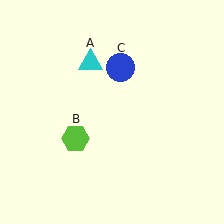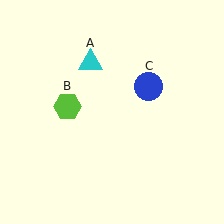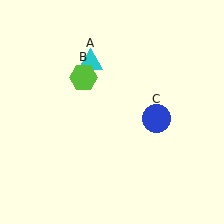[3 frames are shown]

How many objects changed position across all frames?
2 objects changed position: lime hexagon (object B), blue circle (object C).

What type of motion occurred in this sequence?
The lime hexagon (object B), blue circle (object C) rotated clockwise around the center of the scene.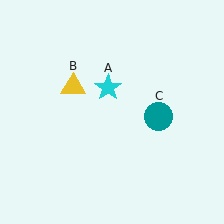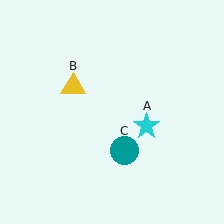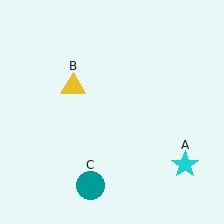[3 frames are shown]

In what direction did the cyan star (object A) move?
The cyan star (object A) moved down and to the right.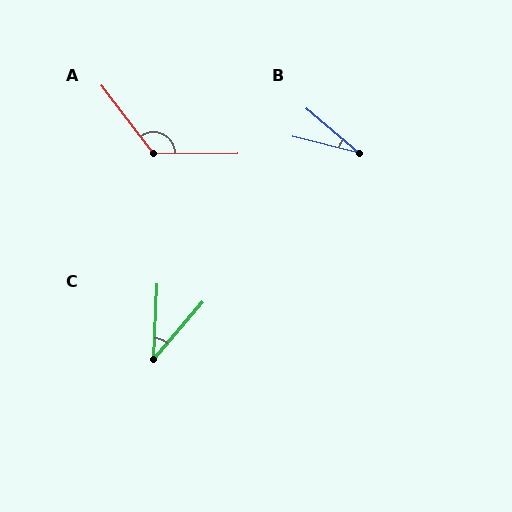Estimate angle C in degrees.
Approximately 38 degrees.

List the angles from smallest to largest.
B (26°), C (38°), A (127°).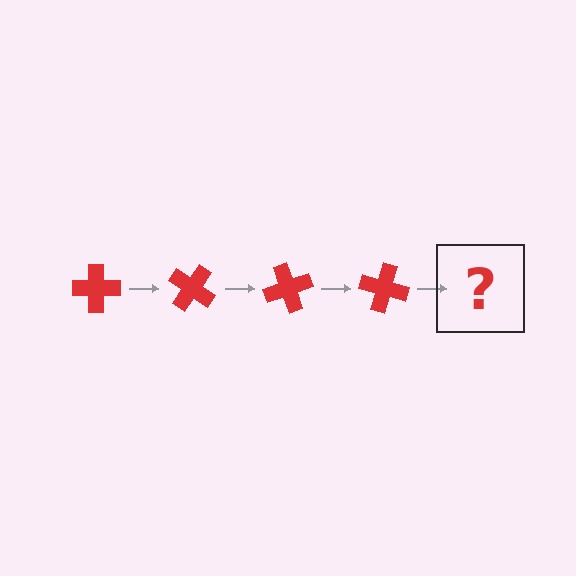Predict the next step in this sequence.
The next step is a red cross rotated 140 degrees.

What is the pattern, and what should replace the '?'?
The pattern is that the cross rotates 35 degrees each step. The '?' should be a red cross rotated 140 degrees.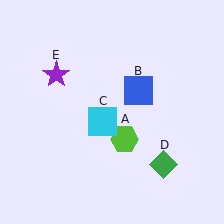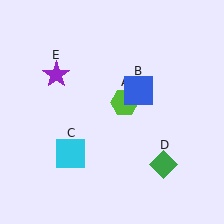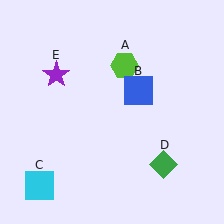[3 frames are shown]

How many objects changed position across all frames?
2 objects changed position: lime hexagon (object A), cyan square (object C).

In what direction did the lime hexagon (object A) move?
The lime hexagon (object A) moved up.